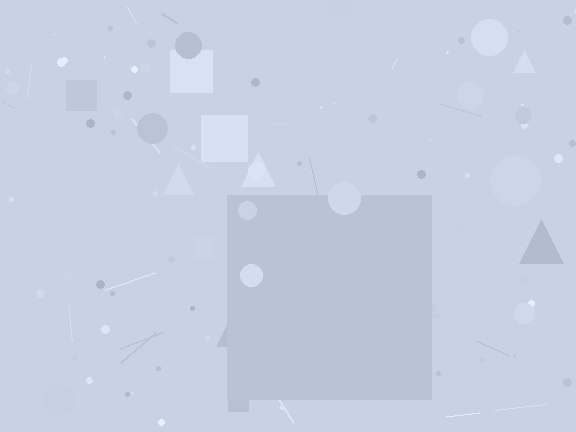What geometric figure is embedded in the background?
A square is embedded in the background.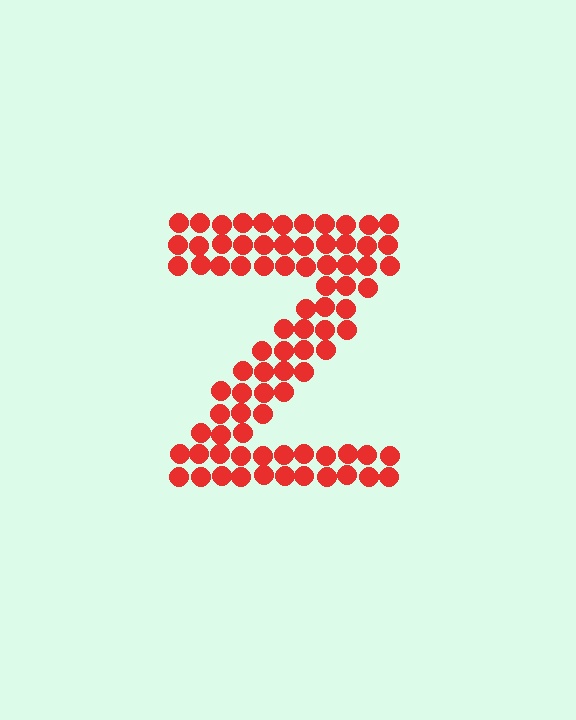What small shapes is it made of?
It is made of small circles.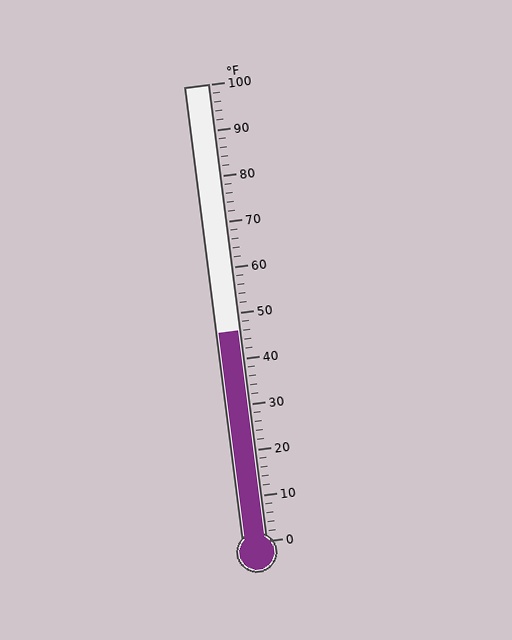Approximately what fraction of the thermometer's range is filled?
The thermometer is filled to approximately 45% of its range.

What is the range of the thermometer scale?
The thermometer scale ranges from 0°F to 100°F.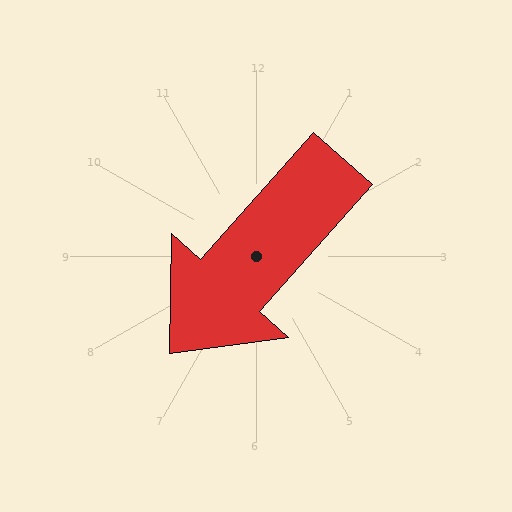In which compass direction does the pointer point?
Southwest.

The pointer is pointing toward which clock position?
Roughly 7 o'clock.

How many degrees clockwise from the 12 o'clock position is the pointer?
Approximately 222 degrees.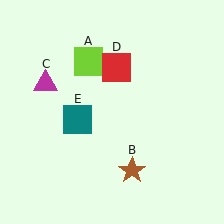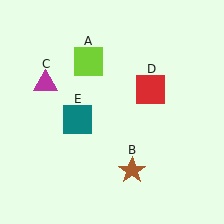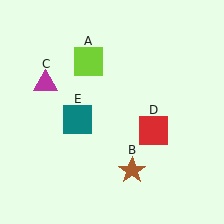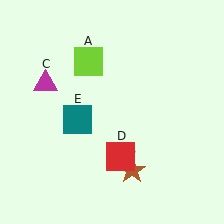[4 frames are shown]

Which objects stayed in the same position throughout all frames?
Lime square (object A) and brown star (object B) and magenta triangle (object C) and teal square (object E) remained stationary.